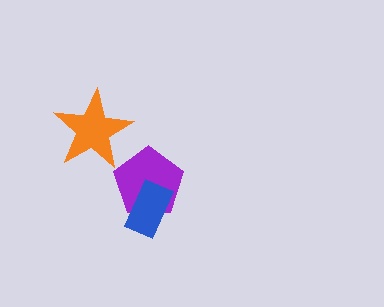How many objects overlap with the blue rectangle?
1 object overlaps with the blue rectangle.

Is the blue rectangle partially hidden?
No, no other shape covers it.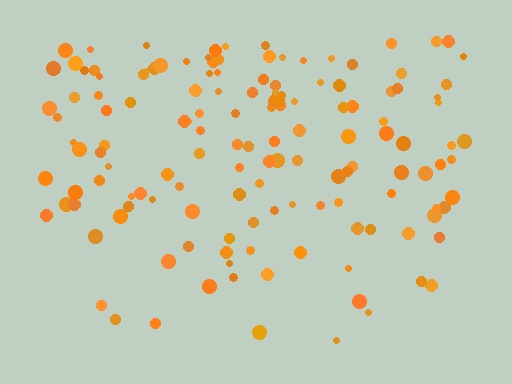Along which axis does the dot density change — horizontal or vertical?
Vertical.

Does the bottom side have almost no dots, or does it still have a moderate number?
Still a moderate number, just noticeably fewer than the top.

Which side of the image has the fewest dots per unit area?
The bottom.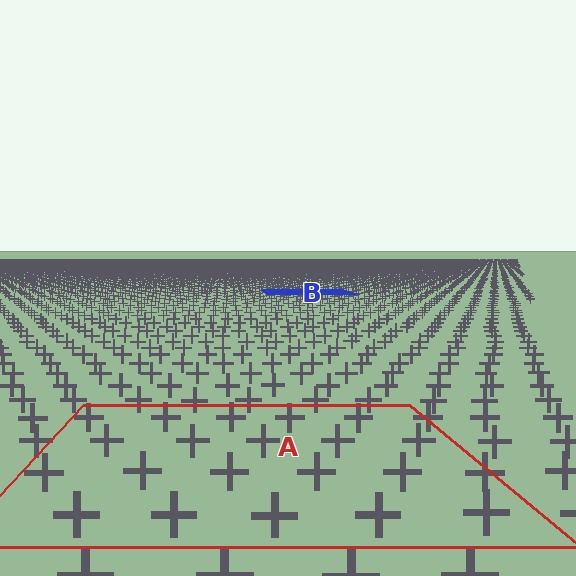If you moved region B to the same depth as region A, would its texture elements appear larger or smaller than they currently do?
They would appear larger. At a closer depth, the same texture elements are projected at a bigger on-screen size.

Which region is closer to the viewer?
Region A is closer. The texture elements there are larger and more spread out.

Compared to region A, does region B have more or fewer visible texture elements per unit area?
Region B has more texture elements per unit area — they are packed more densely because it is farther away.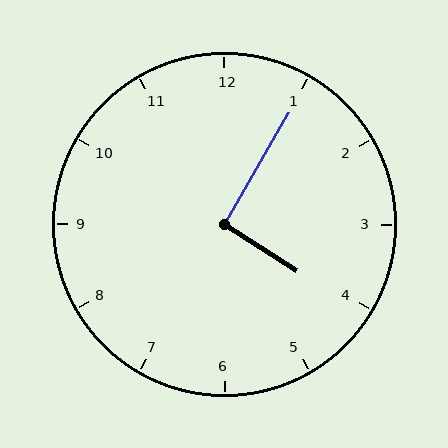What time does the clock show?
4:05.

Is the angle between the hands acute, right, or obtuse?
It is right.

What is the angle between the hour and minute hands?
Approximately 92 degrees.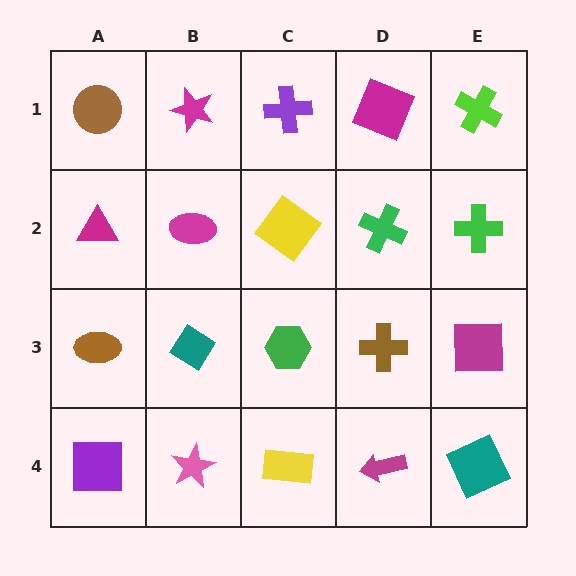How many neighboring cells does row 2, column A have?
3.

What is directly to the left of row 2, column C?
A magenta ellipse.